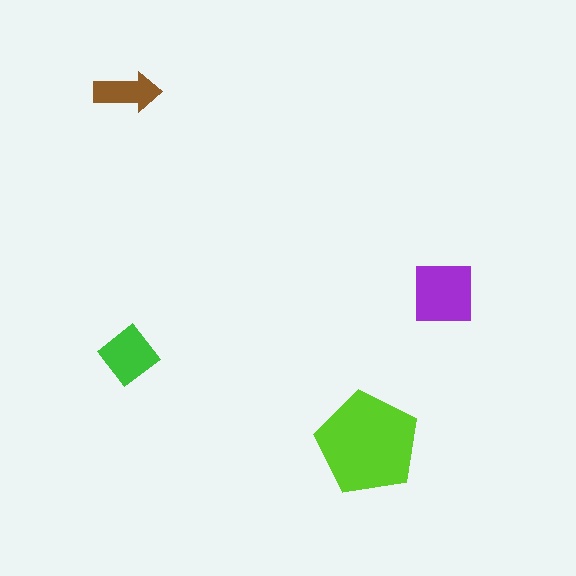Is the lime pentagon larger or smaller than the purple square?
Larger.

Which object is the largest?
The lime pentagon.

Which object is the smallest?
The brown arrow.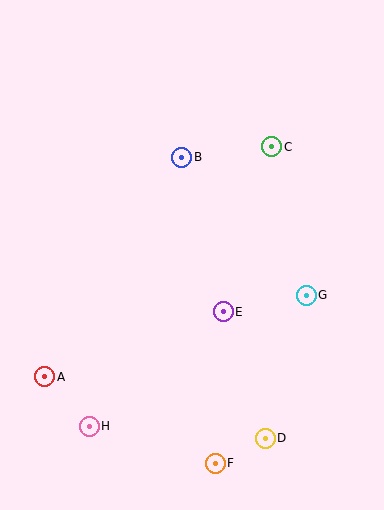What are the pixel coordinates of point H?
Point H is at (89, 426).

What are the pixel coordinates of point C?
Point C is at (272, 147).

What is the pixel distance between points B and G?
The distance between B and G is 186 pixels.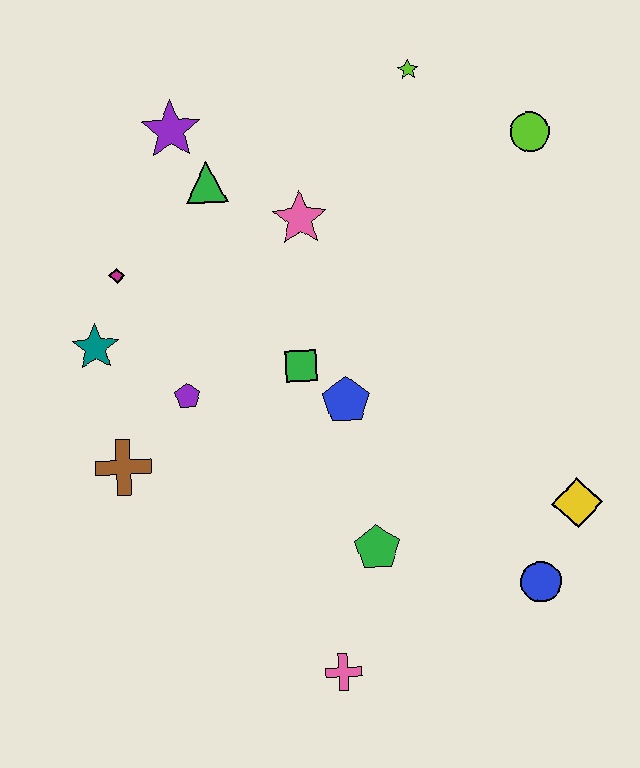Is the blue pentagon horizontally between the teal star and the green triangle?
No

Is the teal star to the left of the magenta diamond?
Yes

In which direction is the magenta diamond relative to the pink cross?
The magenta diamond is above the pink cross.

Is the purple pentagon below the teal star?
Yes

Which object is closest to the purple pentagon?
The brown cross is closest to the purple pentagon.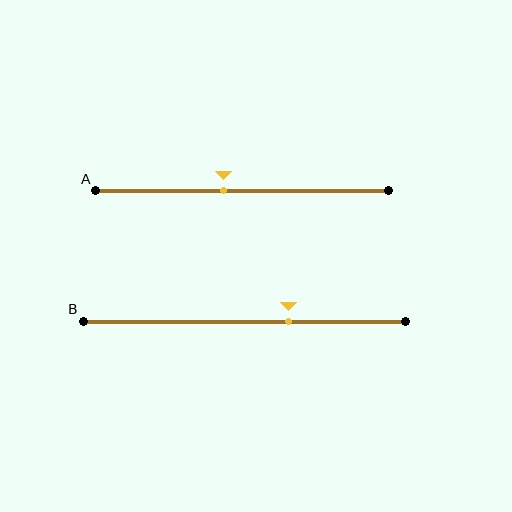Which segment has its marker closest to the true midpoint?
Segment A has its marker closest to the true midpoint.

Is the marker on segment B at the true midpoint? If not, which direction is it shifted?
No, the marker on segment B is shifted to the right by about 14% of the segment length.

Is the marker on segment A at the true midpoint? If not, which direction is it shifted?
No, the marker on segment A is shifted to the left by about 6% of the segment length.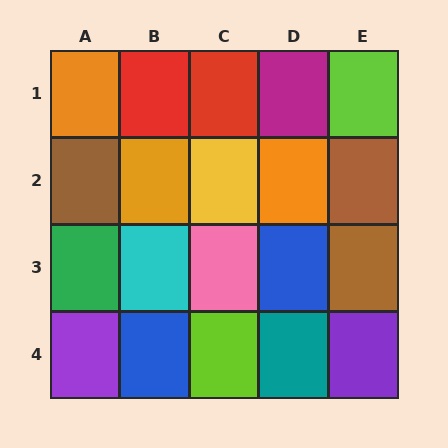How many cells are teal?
1 cell is teal.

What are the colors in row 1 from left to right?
Orange, red, red, magenta, lime.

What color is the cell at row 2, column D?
Orange.